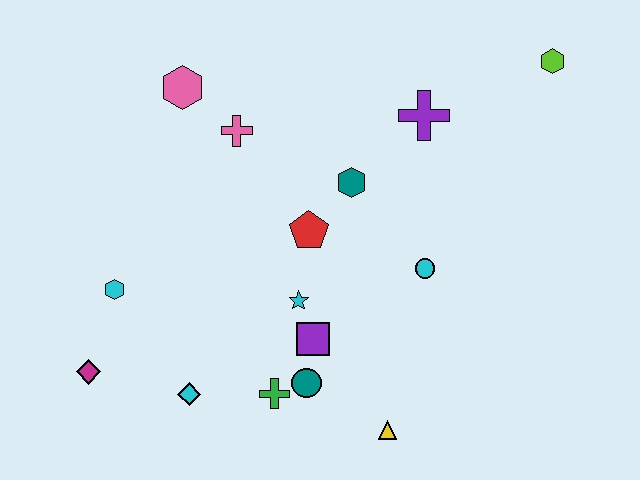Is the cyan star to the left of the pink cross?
No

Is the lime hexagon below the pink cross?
No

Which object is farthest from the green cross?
The lime hexagon is farthest from the green cross.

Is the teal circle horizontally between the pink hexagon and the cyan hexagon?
No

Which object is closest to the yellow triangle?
The teal circle is closest to the yellow triangle.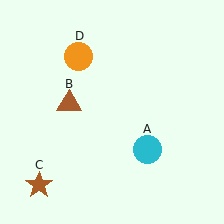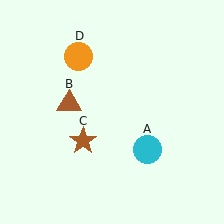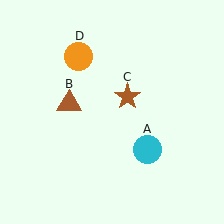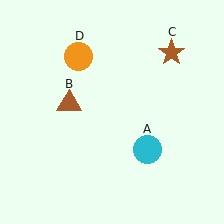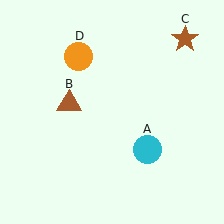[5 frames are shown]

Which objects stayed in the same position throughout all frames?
Cyan circle (object A) and brown triangle (object B) and orange circle (object D) remained stationary.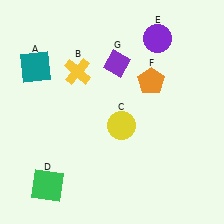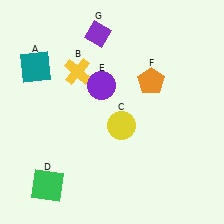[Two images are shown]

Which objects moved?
The objects that moved are: the purple circle (E), the purple diamond (G).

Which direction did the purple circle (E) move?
The purple circle (E) moved left.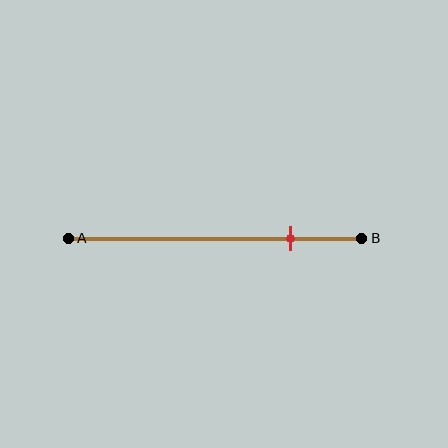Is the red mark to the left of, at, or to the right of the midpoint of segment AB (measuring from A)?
The red mark is to the right of the midpoint of segment AB.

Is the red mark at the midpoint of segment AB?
No, the mark is at about 75% from A, not at the 50% midpoint.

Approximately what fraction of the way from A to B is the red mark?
The red mark is approximately 75% of the way from A to B.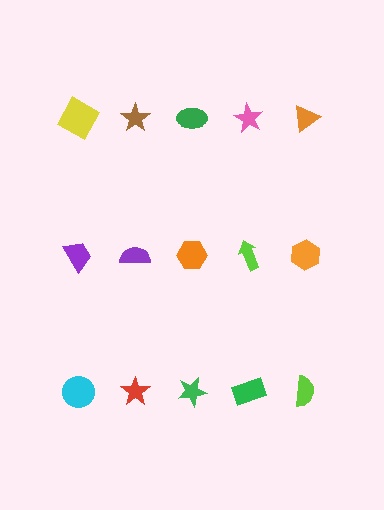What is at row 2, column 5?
An orange hexagon.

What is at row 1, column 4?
A pink star.